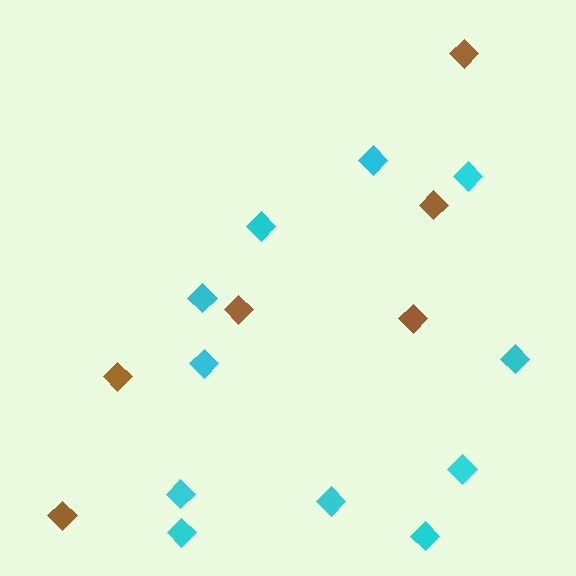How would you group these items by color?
There are 2 groups: one group of cyan diamonds (11) and one group of brown diamonds (6).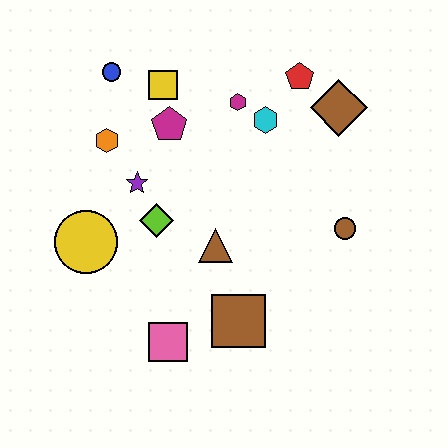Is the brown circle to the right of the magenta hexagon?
Yes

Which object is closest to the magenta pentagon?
The yellow square is closest to the magenta pentagon.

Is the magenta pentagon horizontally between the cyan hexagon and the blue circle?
Yes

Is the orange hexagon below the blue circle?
Yes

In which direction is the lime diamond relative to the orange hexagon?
The lime diamond is below the orange hexagon.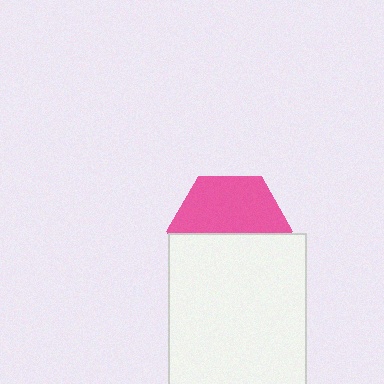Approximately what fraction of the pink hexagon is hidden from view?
Roughly 47% of the pink hexagon is hidden behind the white rectangle.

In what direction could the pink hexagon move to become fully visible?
The pink hexagon could move up. That would shift it out from behind the white rectangle entirely.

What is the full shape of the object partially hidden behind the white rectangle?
The partially hidden object is a pink hexagon.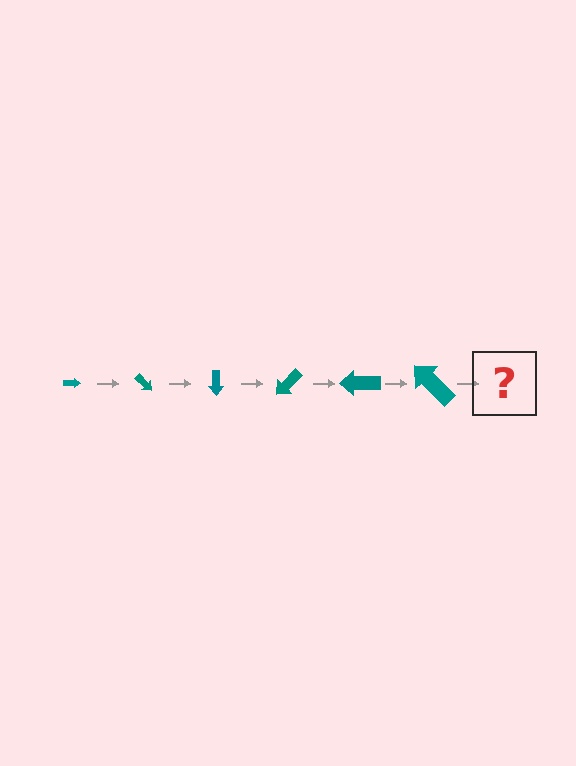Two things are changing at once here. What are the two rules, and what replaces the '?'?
The two rules are that the arrow grows larger each step and it rotates 45 degrees each step. The '?' should be an arrow, larger than the previous one and rotated 270 degrees from the start.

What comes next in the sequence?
The next element should be an arrow, larger than the previous one and rotated 270 degrees from the start.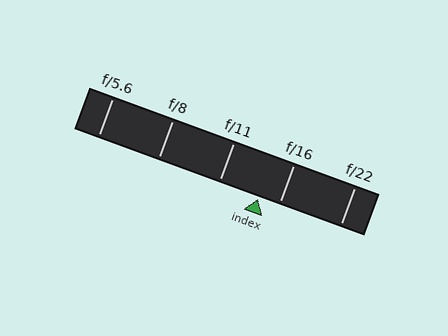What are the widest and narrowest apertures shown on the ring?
The widest aperture shown is f/5.6 and the narrowest is f/22.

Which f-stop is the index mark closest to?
The index mark is closest to f/16.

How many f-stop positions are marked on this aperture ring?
There are 5 f-stop positions marked.